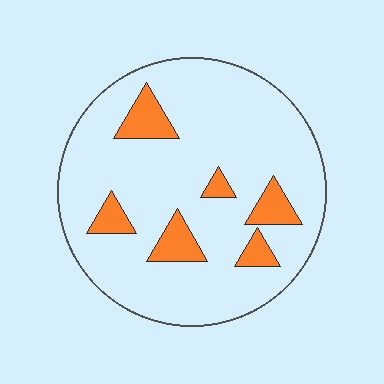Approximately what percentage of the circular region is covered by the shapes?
Approximately 15%.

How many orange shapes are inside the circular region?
6.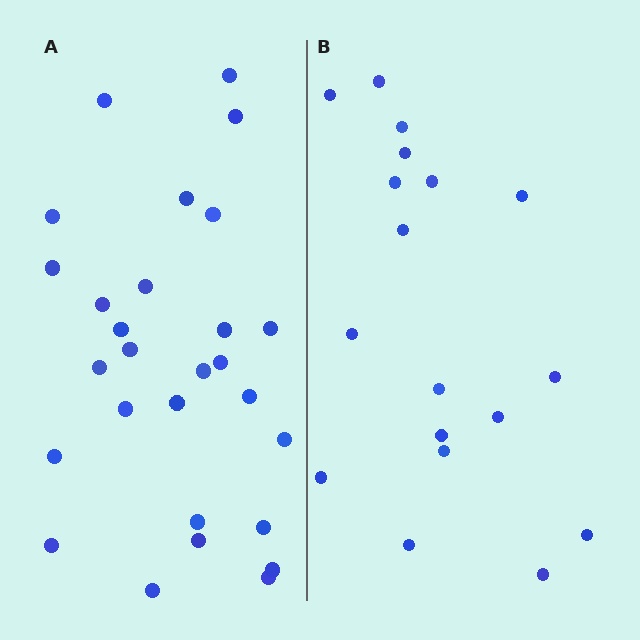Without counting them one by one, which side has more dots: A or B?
Region A (the left region) has more dots.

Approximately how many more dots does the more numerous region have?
Region A has roughly 10 or so more dots than region B.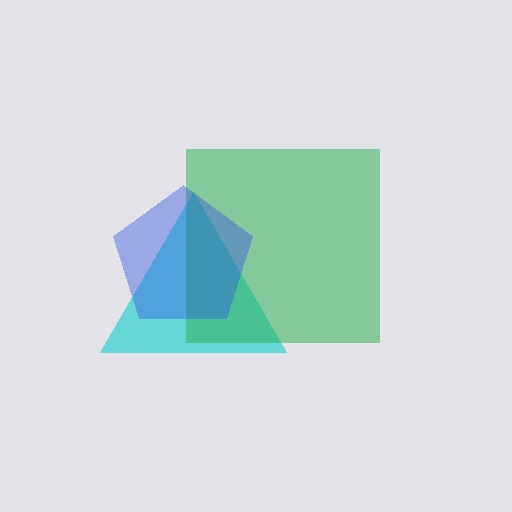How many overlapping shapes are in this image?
There are 3 overlapping shapes in the image.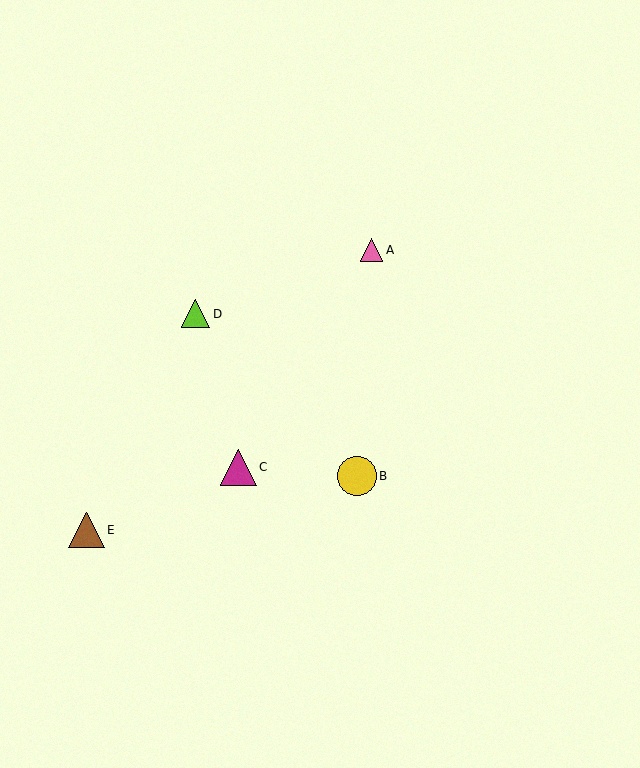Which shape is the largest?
The yellow circle (labeled B) is the largest.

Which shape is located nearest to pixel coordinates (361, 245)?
The pink triangle (labeled A) at (371, 250) is nearest to that location.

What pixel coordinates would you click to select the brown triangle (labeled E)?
Click at (86, 530) to select the brown triangle E.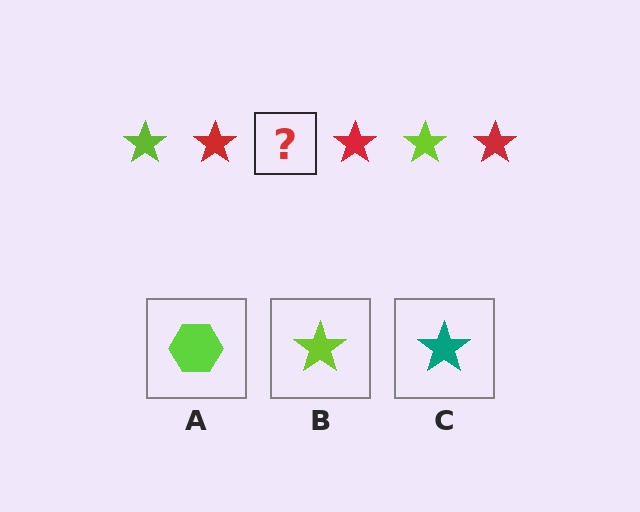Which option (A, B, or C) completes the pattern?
B.